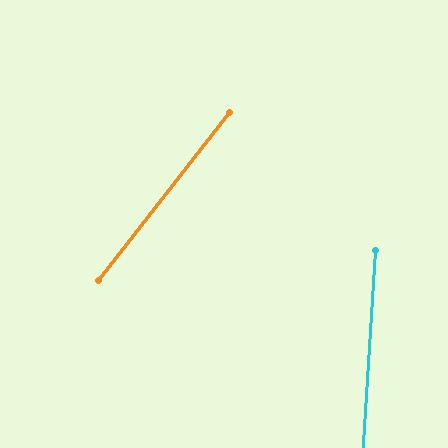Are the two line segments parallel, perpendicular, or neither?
Neither parallel nor perpendicular — they differ by about 35°.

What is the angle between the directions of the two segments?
Approximately 35 degrees.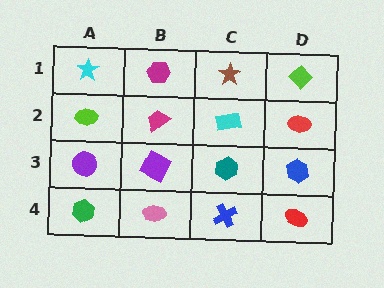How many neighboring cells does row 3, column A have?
3.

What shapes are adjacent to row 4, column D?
A blue hexagon (row 3, column D), a blue cross (row 4, column C).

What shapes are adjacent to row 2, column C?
A brown star (row 1, column C), a teal hexagon (row 3, column C), a magenta trapezoid (row 2, column B), a red ellipse (row 2, column D).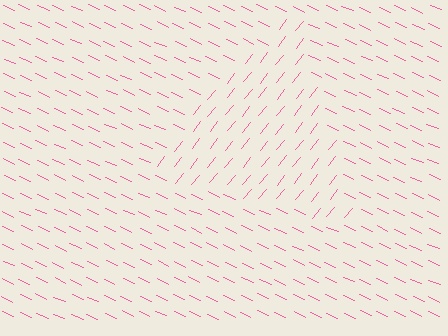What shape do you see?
I see a triangle.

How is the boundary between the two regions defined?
The boundary is defined purely by a change in line orientation (approximately 76 degrees difference). All lines are the same color and thickness.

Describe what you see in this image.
The image is filled with small pink line segments. A triangle region in the image has lines oriented differently from the surrounding lines, creating a visible texture boundary.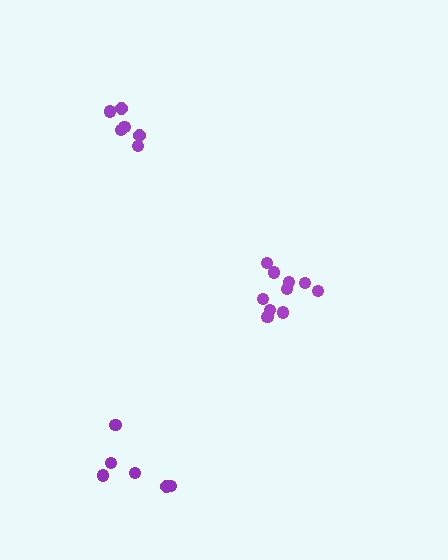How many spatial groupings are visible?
There are 3 spatial groupings.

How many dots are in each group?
Group 1: 10 dots, Group 2: 6 dots, Group 3: 6 dots (22 total).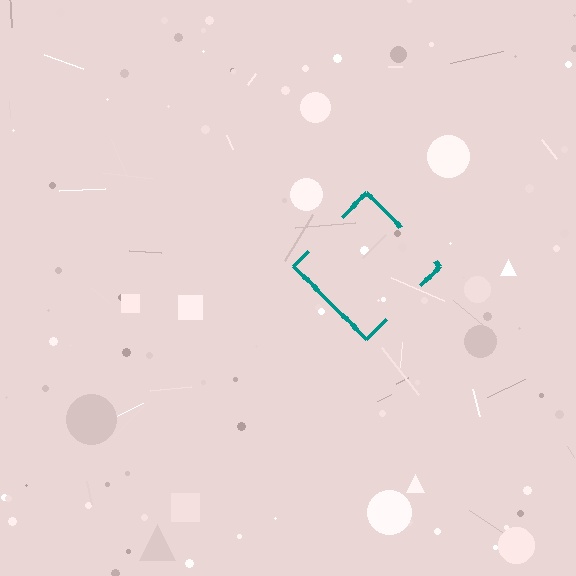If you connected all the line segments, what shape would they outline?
They would outline a diamond.